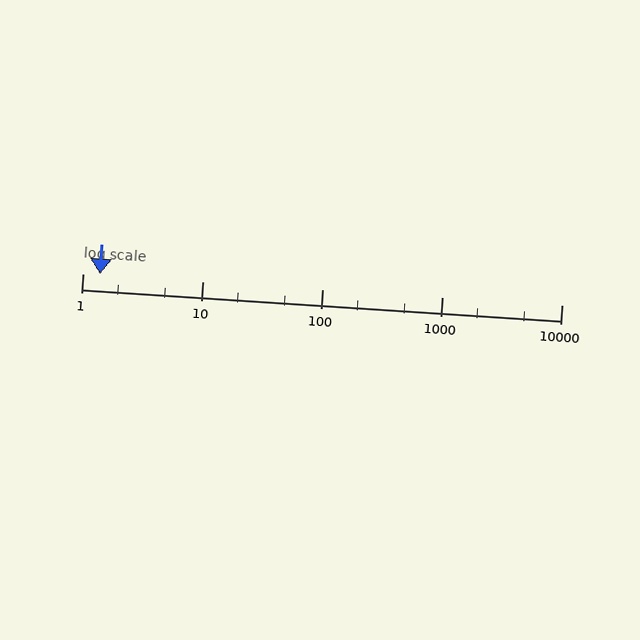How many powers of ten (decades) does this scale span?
The scale spans 4 decades, from 1 to 10000.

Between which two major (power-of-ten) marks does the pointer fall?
The pointer is between 1 and 10.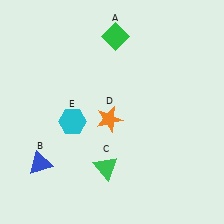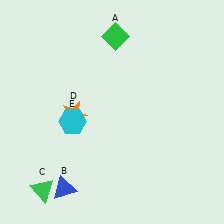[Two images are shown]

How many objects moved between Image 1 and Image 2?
3 objects moved between the two images.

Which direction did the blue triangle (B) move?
The blue triangle (B) moved down.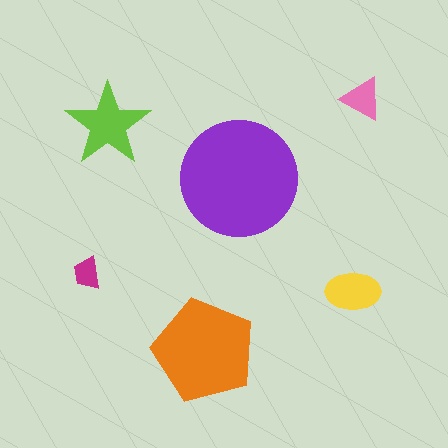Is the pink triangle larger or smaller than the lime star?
Smaller.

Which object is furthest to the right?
The pink triangle is rightmost.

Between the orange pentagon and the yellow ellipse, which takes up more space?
The orange pentagon.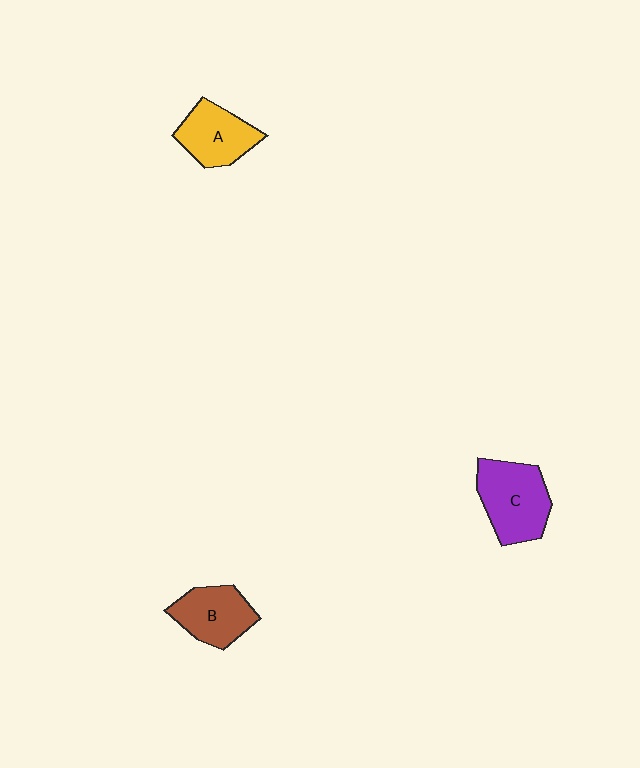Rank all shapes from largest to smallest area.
From largest to smallest: C (purple), B (brown), A (yellow).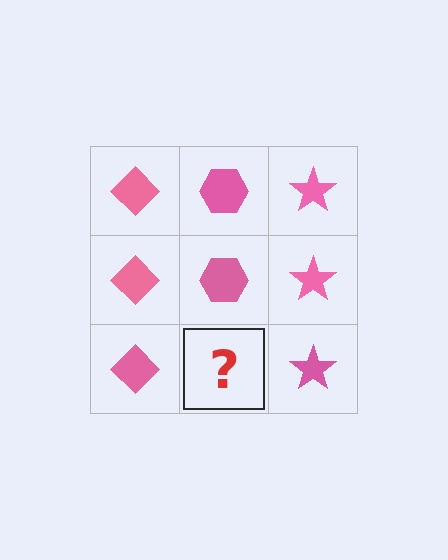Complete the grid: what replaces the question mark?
The question mark should be replaced with a pink hexagon.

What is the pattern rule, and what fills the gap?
The rule is that each column has a consistent shape. The gap should be filled with a pink hexagon.